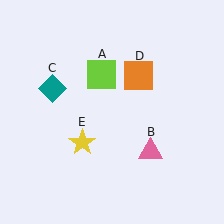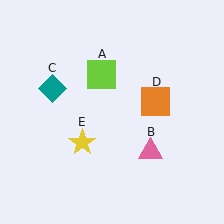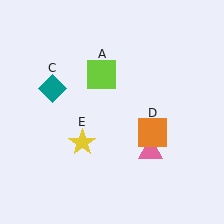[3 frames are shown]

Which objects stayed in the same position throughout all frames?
Lime square (object A) and pink triangle (object B) and teal diamond (object C) and yellow star (object E) remained stationary.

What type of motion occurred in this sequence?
The orange square (object D) rotated clockwise around the center of the scene.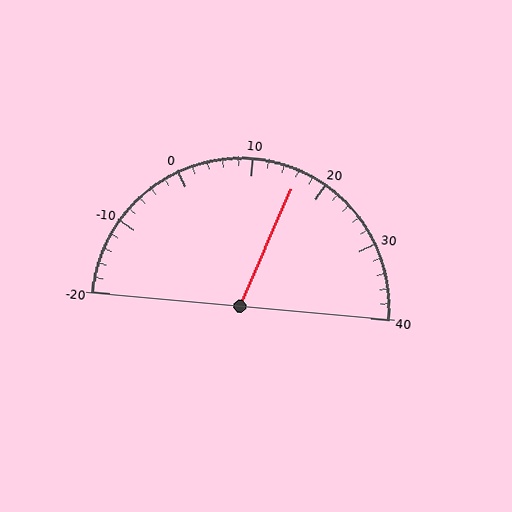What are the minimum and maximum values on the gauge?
The gauge ranges from -20 to 40.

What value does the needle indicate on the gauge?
The needle indicates approximately 16.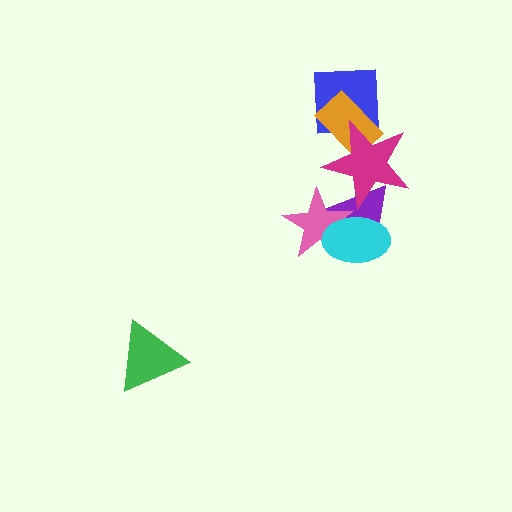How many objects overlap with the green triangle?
0 objects overlap with the green triangle.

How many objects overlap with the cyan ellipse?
2 objects overlap with the cyan ellipse.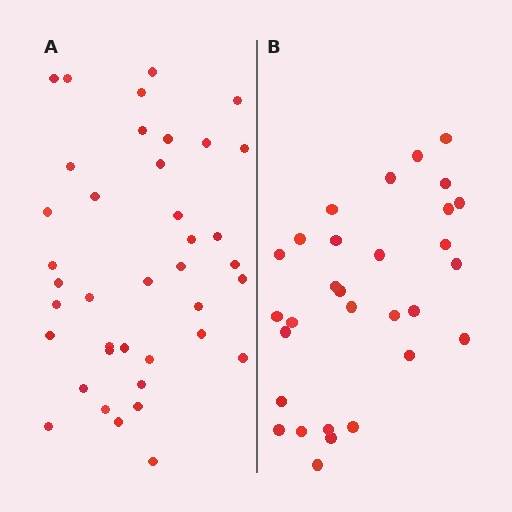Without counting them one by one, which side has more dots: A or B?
Region A (the left region) has more dots.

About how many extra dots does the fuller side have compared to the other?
Region A has roughly 8 or so more dots than region B.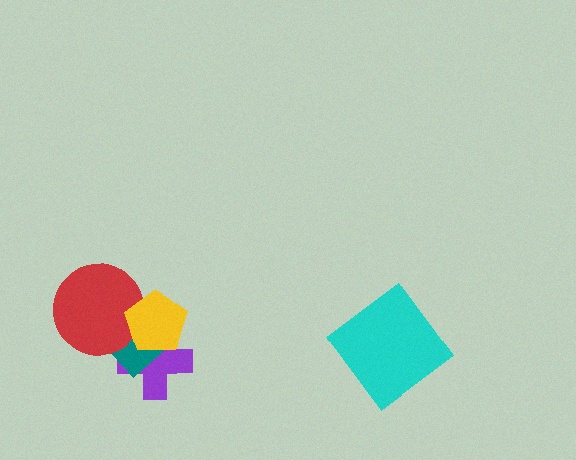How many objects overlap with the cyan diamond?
0 objects overlap with the cyan diamond.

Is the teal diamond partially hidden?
Yes, it is partially covered by another shape.